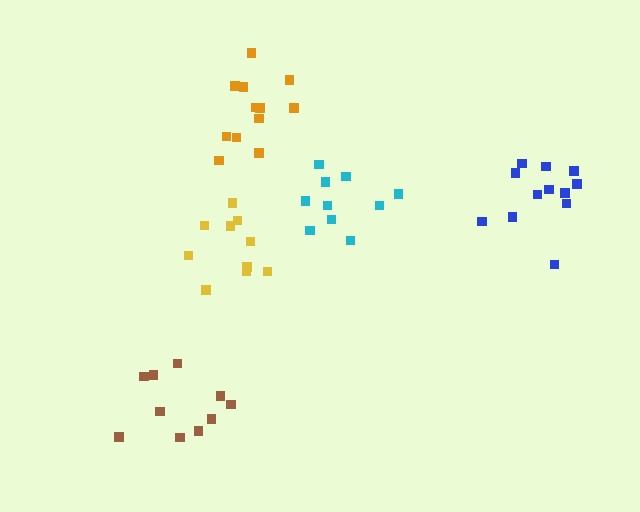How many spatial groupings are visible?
There are 5 spatial groupings.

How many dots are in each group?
Group 1: 10 dots, Group 2: 12 dots, Group 3: 10 dots, Group 4: 12 dots, Group 5: 10 dots (54 total).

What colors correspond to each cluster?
The clusters are colored: yellow, orange, cyan, blue, brown.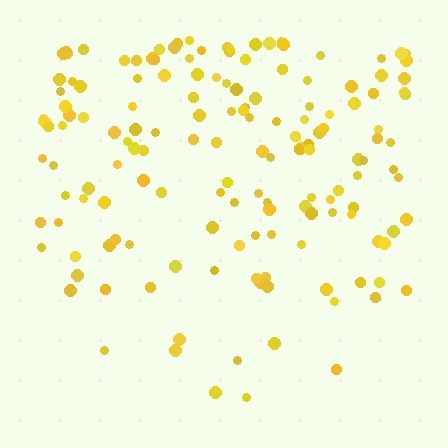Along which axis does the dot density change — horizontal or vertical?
Vertical.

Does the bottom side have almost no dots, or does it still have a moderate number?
Still a moderate number, just noticeably fewer than the top.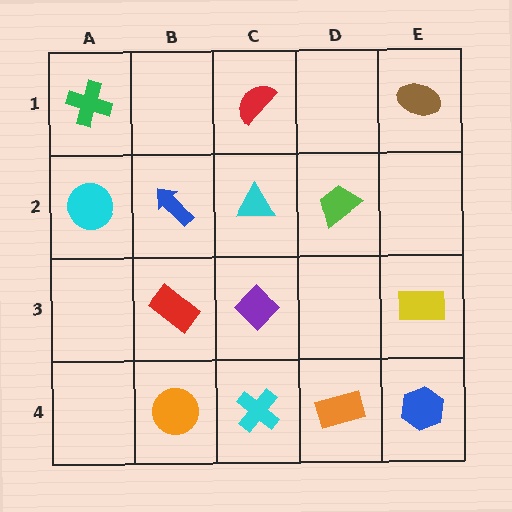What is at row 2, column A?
A cyan circle.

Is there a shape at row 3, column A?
No, that cell is empty.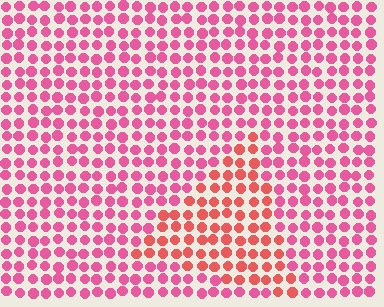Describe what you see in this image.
The image is filled with small pink elements in a uniform arrangement. A triangle-shaped region is visible where the elements are tinted to a slightly different hue, forming a subtle color boundary.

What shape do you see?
I see a triangle.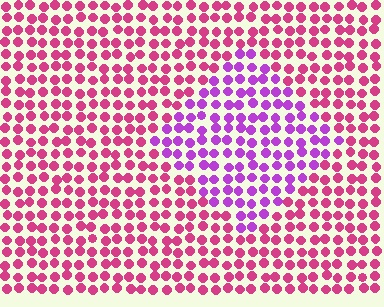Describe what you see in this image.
The image is filled with small magenta elements in a uniform arrangement. A diamond-shaped region is visible where the elements are tinted to a slightly different hue, forming a subtle color boundary.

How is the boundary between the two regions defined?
The boundary is defined purely by a slight shift in hue (about 42 degrees). Spacing, size, and orientation are identical on both sides.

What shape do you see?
I see a diamond.